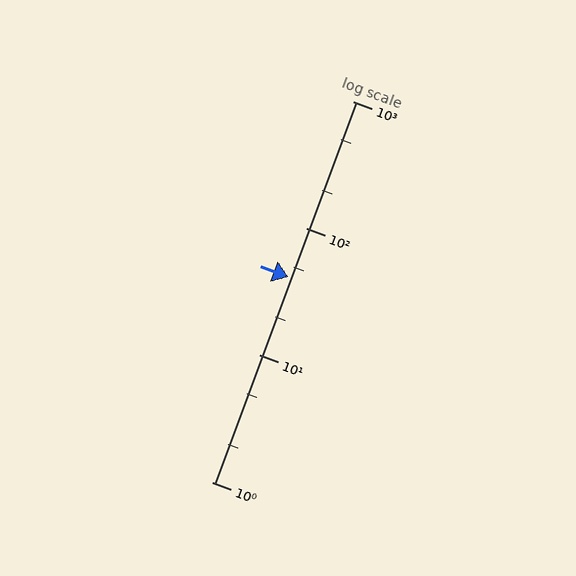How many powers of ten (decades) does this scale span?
The scale spans 3 decades, from 1 to 1000.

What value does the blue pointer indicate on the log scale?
The pointer indicates approximately 41.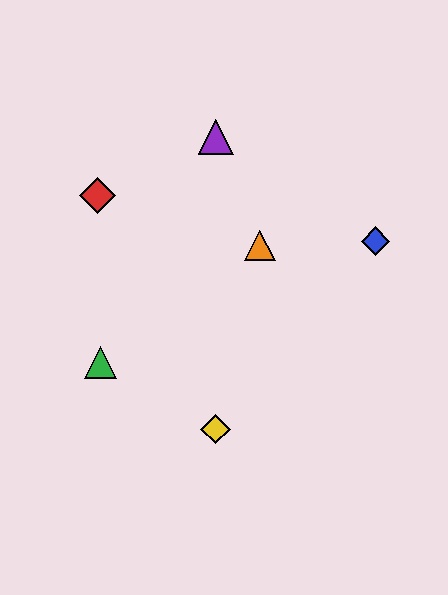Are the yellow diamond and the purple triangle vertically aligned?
Yes, both are at x≈216.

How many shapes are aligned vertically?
2 shapes (the yellow diamond, the purple triangle) are aligned vertically.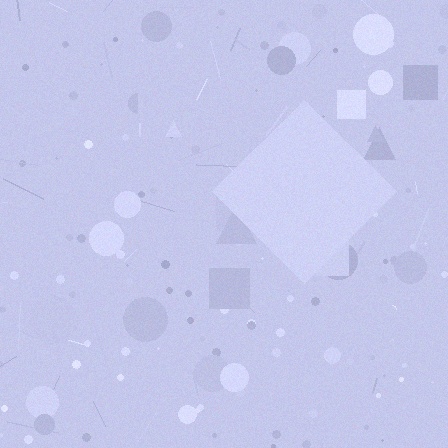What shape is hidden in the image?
A diamond is hidden in the image.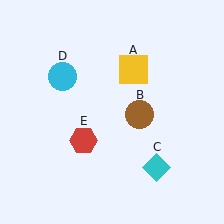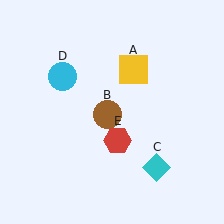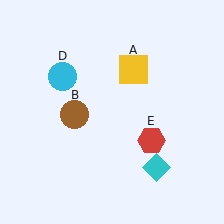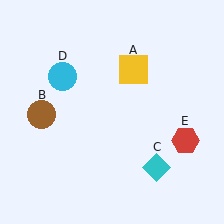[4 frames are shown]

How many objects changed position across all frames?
2 objects changed position: brown circle (object B), red hexagon (object E).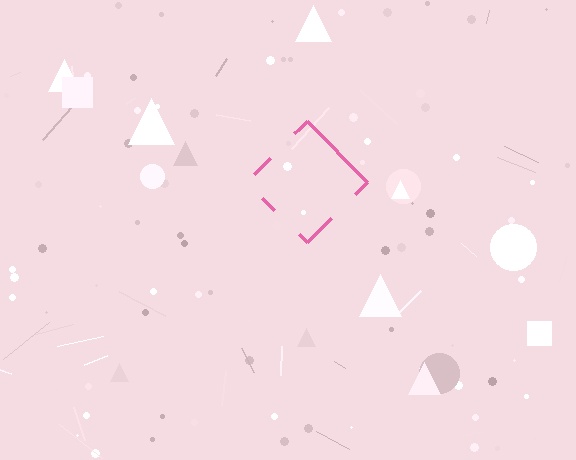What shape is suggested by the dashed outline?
The dashed outline suggests a diamond.